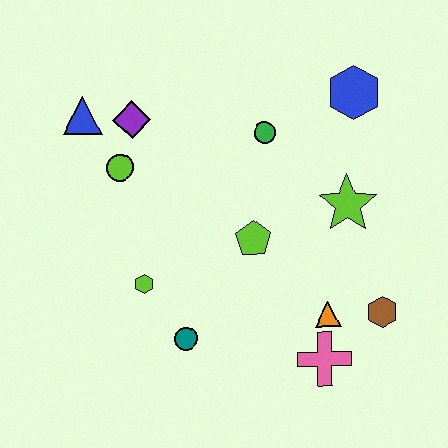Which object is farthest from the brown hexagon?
The blue triangle is farthest from the brown hexagon.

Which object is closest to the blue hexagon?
The green circle is closest to the blue hexagon.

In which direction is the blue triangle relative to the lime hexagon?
The blue triangle is above the lime hexagon.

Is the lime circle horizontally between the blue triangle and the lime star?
Yes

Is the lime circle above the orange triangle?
Yes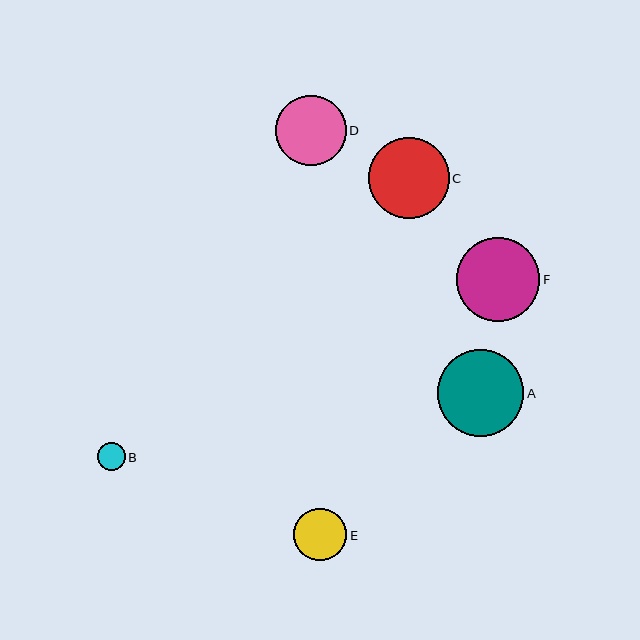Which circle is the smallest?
Circle B is the smallest with a size of approximately 28 pixels.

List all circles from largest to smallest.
From largest to smallest: A, F, C, D, E, B.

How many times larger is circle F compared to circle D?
Circle F is approximately 1.2 times the size of circle D.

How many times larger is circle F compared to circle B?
Circle F is approximately 3.0 times the size of circle B.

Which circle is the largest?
Circle A is the largest with a size of approximately 86 pixels.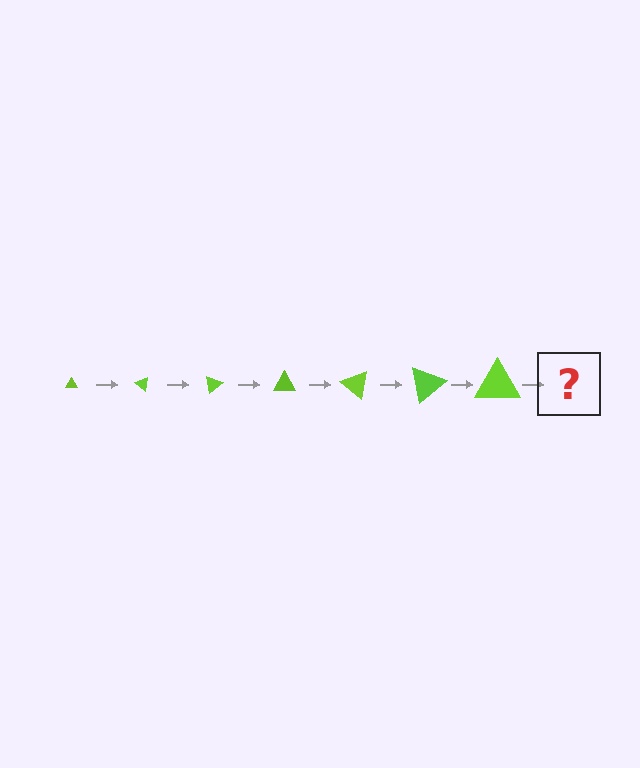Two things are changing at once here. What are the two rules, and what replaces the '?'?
The two rules are that the triangle grows larger each step and it rotates 40 degrees each step. The '?' should be a triangle, larger than the previous one and rotated 280 degrees from the start.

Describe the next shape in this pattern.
It should be a triangle, larger than the previous one and rotated 280 degrees from the start.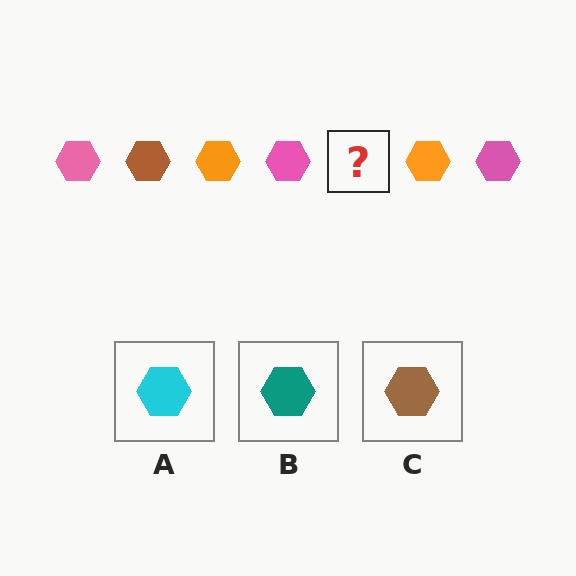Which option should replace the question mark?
Option C.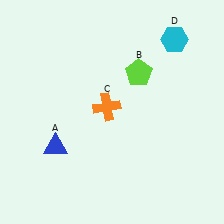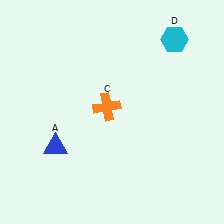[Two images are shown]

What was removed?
The lime pentagon (B) was removed in Image 2.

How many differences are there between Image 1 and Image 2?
There is 1 difference between the two images.